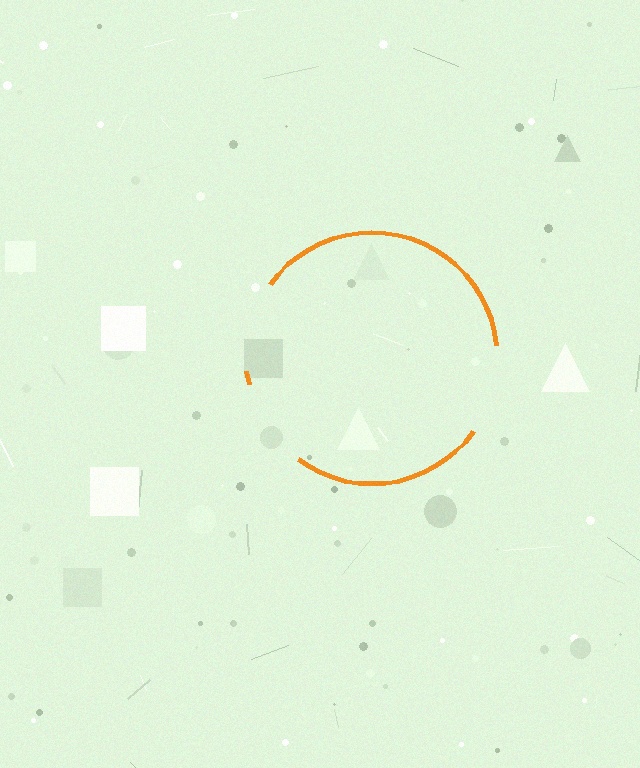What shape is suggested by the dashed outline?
The dashed outline suggests a circle.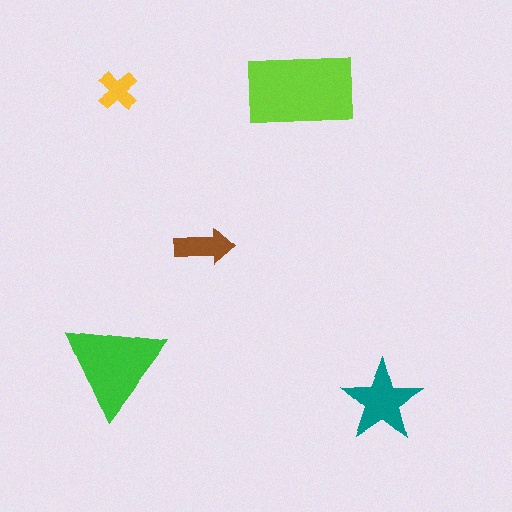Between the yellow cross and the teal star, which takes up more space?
The teal star.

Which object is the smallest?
The yellow cross.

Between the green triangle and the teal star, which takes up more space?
The green triangle.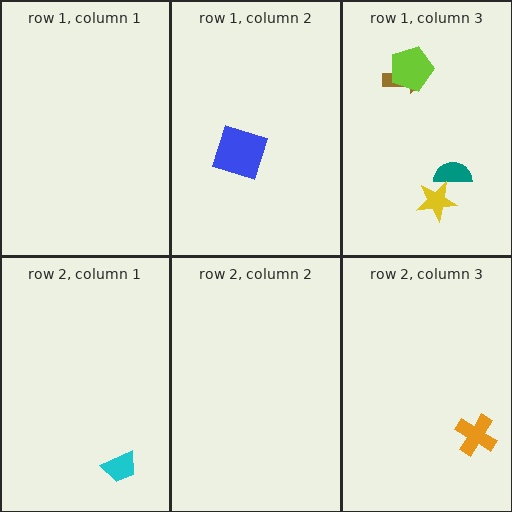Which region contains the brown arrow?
The row 1, column 3 region.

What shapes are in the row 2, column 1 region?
The cyan trapezoid.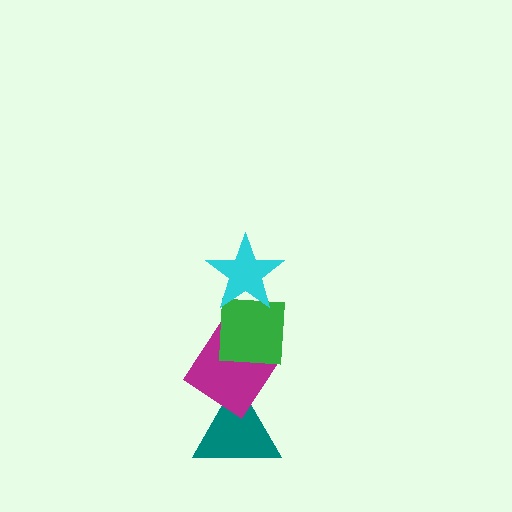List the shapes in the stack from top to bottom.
From top to bottom: the cyan star, the green square, the magenta diamond, the teal triangle.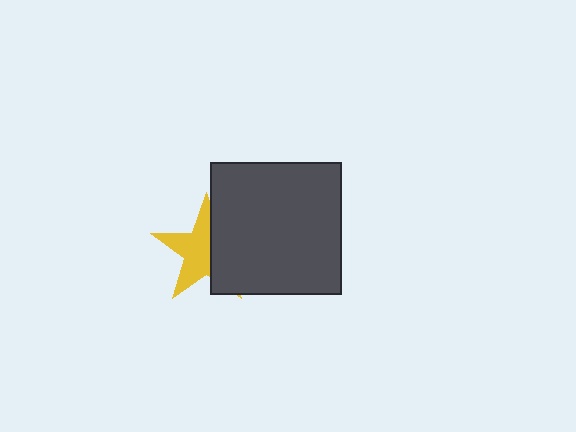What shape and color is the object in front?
The object in front is a dark gray square.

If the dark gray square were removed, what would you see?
You would see the complete yellow star.